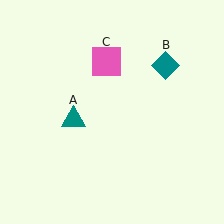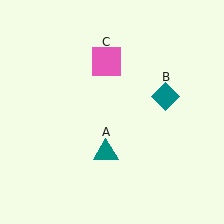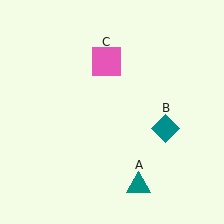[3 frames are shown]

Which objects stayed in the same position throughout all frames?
Pink square (object C) remained stationary.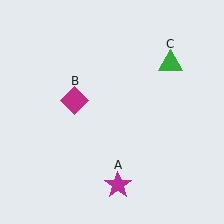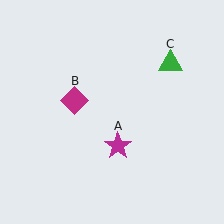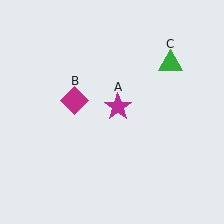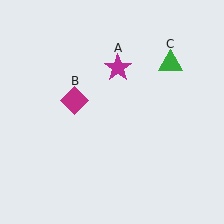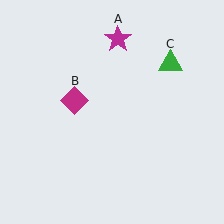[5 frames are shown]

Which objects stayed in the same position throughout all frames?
Magenta diamond (object B) and green triangle (object C) remained stationary.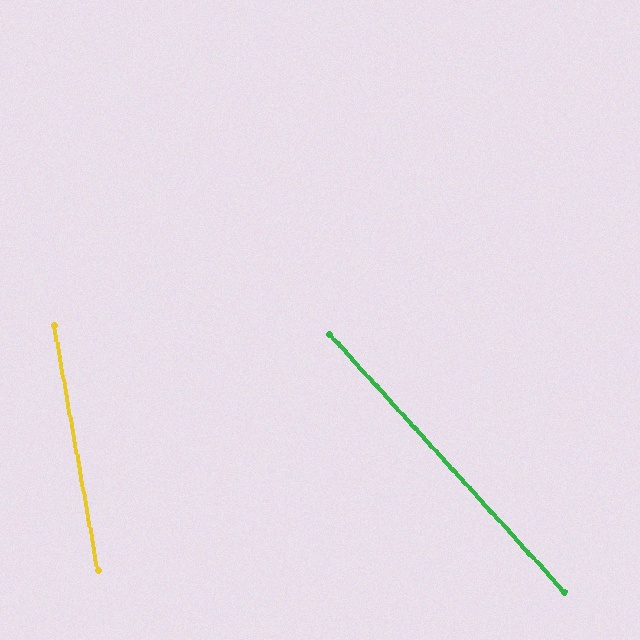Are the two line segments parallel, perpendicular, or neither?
Neither parallel nor perpendicular — they differ by about 32°.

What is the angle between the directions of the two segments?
Approximately 32 degrees.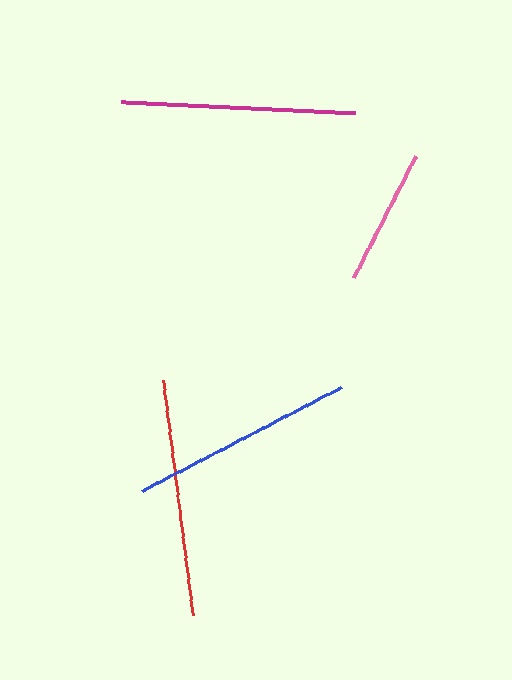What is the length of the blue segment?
The blue segment is approximately 224 pixels long.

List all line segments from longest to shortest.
From longest to shortest: red, magenta, blue, pink.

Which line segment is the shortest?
The pink line is the shortest at approximately 135 pixels.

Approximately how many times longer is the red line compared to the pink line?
The red line is approximately 1.8 times the length of the pink line.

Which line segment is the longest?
The red line is the longest at approximately 238 pixels.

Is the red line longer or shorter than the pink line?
The red line is longer than the pink line.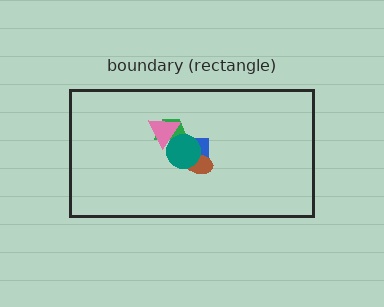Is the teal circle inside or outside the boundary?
Inside.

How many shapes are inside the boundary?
5 inside, 0 outside.